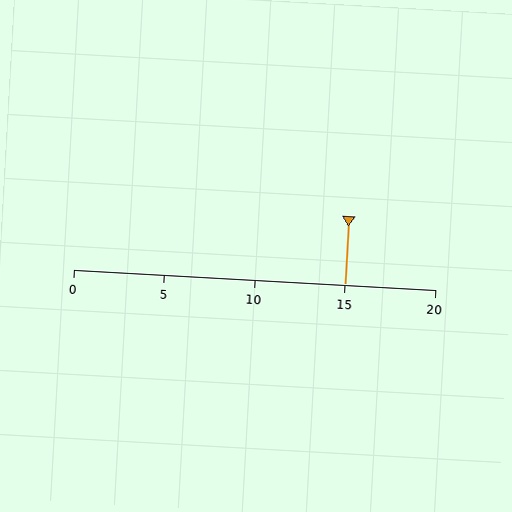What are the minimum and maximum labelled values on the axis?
The axis runs from 0 to 20.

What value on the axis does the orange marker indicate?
The marker indicates approximately 15.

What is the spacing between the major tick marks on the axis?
The major ticks are spaced 5 apart.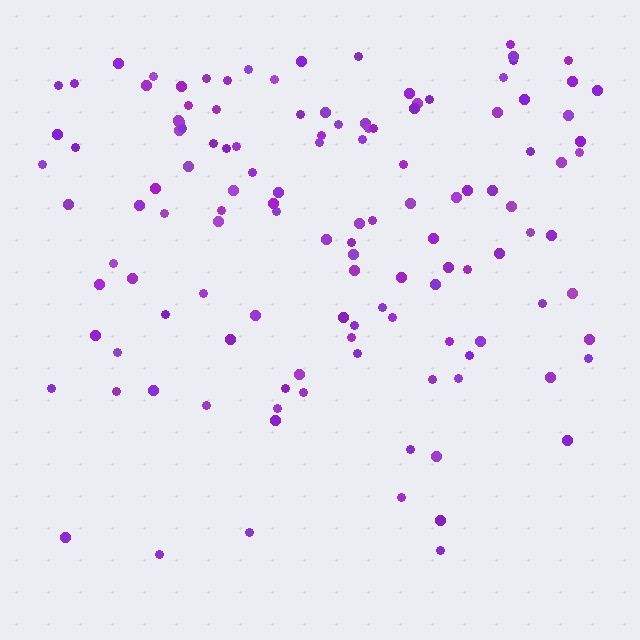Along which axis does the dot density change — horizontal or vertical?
Vertical.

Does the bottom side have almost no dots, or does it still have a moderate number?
Still a moderate number, just noticeably fewer than the top.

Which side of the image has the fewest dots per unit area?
The bottom.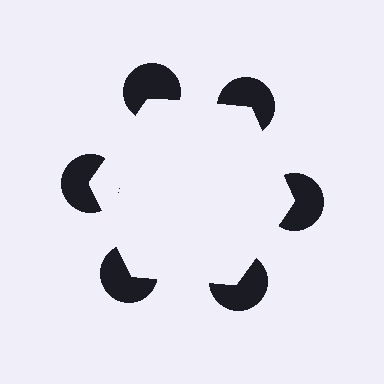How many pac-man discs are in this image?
There are 6 — one at each vertex of the illusory hexagon.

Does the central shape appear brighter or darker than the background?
It typically appears slightly brighter than the background, even though no actual brightness change is drawn.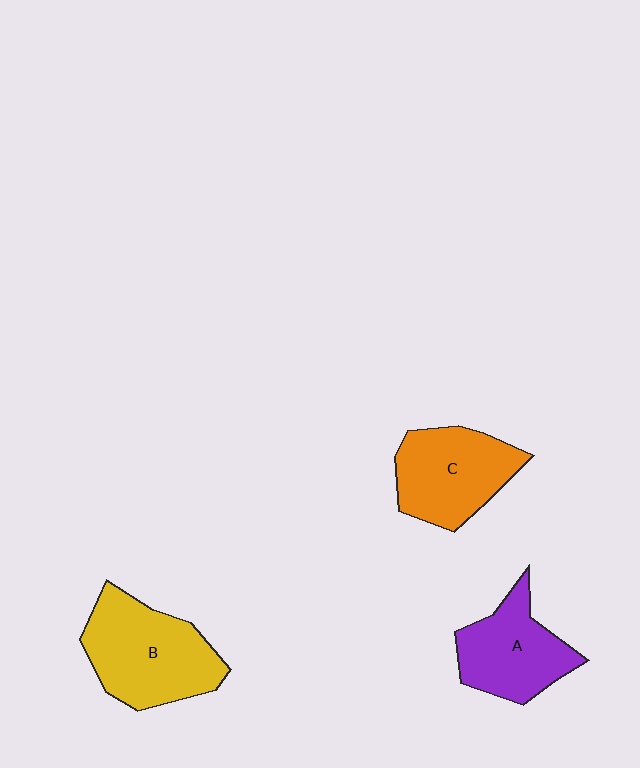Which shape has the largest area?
Shape B (yellow).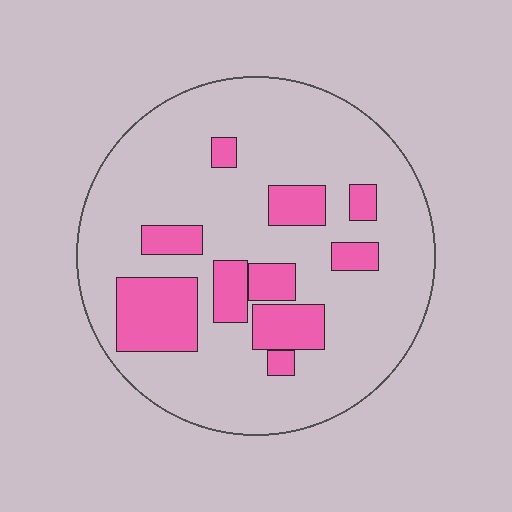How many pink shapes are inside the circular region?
10.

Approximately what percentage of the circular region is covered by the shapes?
Approximately 20%.